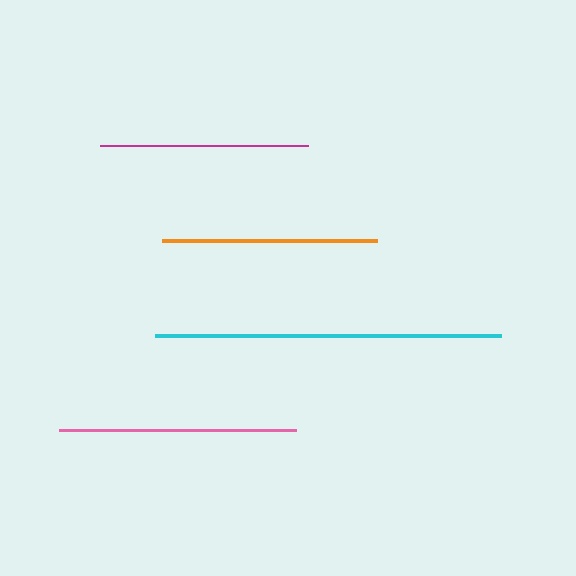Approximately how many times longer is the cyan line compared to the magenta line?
The cyan line is approximately 1.7 times the length of the magenta line.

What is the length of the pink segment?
The pink segment is approximately 237 pixels long.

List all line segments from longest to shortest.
From longest to shortest: cyan, pink, orange, magenta.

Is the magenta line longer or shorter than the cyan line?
The cyan line is longer than the magenta line.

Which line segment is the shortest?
The magenta line is the shortest at approximately 207 pixels.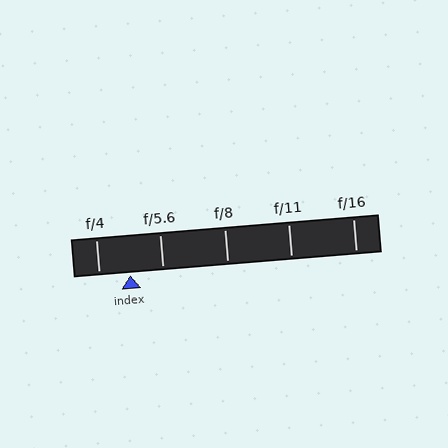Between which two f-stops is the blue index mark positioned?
The index mark is between f/4 and f/5.6.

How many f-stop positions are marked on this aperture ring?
There are 5 f-stop positions marked.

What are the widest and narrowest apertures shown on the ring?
The widest aperture shown is f/4 and the narrowest is f/16.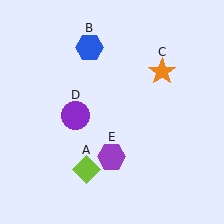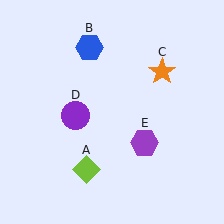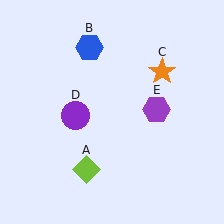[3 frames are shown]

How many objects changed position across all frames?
1 object changed position: purple hexagon (object E).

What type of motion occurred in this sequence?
The purple hexagon (object E) rotated counterclockwise around the center of the scene.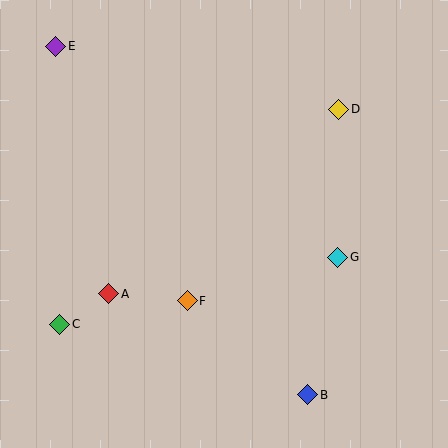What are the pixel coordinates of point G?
Point G is at (338, 257).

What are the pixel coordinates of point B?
Point B is at (308, 395).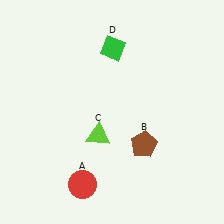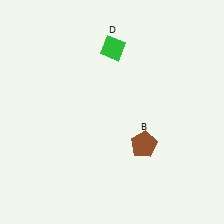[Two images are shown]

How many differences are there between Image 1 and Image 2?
There are 2 differences between the two images.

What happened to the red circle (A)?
The red circle (A) was removed in Image 2. It was in the bottom-left area of Image 1.